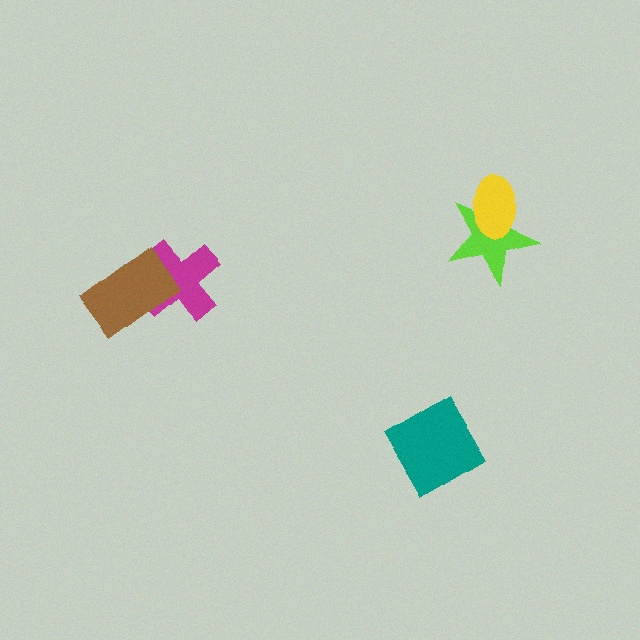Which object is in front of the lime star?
The yellow ellipse is in front of the lime star.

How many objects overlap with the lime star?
1 object overlaps with the lime star.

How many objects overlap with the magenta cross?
1 object overlaps with the magenta cross.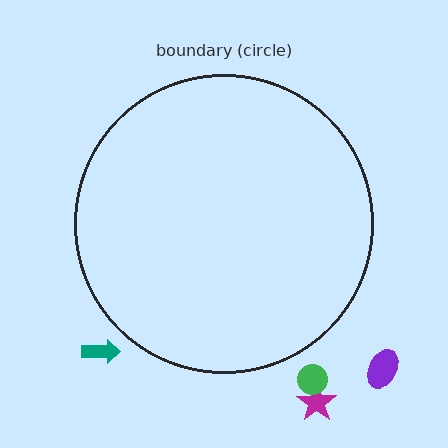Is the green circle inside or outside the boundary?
Outside.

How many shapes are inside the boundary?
0 inside, 4 outside.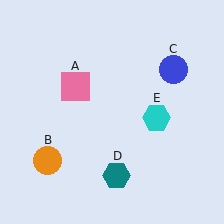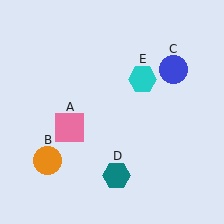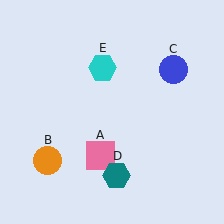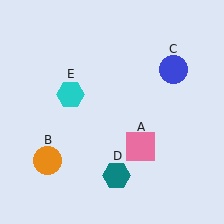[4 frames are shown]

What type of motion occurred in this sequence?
The pink square (object A), cyan hexagon (object E) rotated counterclockwise around the center of the scene.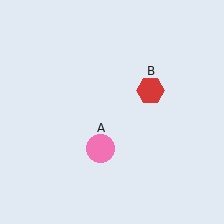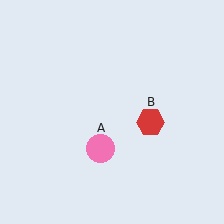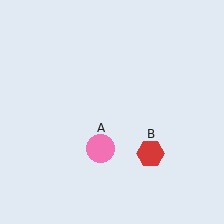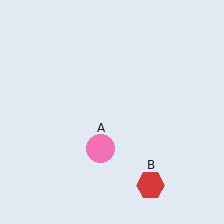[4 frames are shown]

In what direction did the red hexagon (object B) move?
The red hexagon (object B) moved down.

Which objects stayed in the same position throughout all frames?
Pink circle (object A) remained stationary.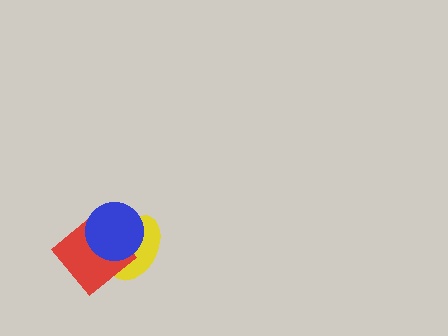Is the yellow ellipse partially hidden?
Yes, it is partially covered by another shape.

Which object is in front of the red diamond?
The blue circle is in front of the red diamond.